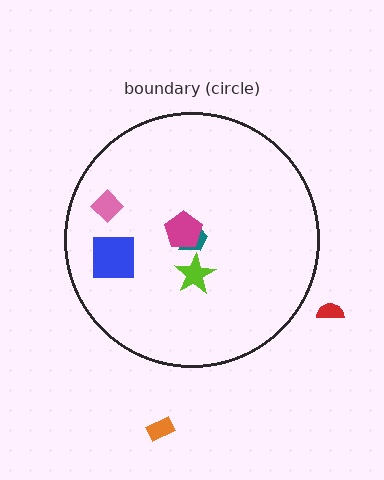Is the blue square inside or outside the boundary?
Inside.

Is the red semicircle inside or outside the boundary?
Outside.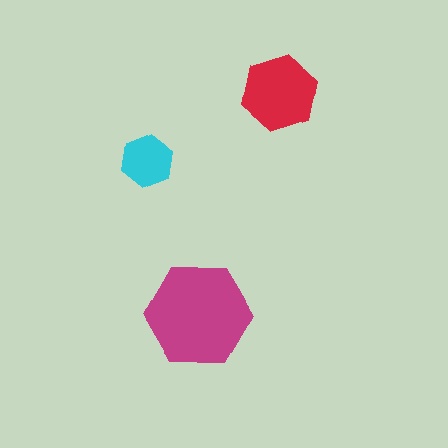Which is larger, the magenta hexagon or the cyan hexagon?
The magenta one.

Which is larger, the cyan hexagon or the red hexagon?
The red one.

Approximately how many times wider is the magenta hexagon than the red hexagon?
About 1.5 times wider.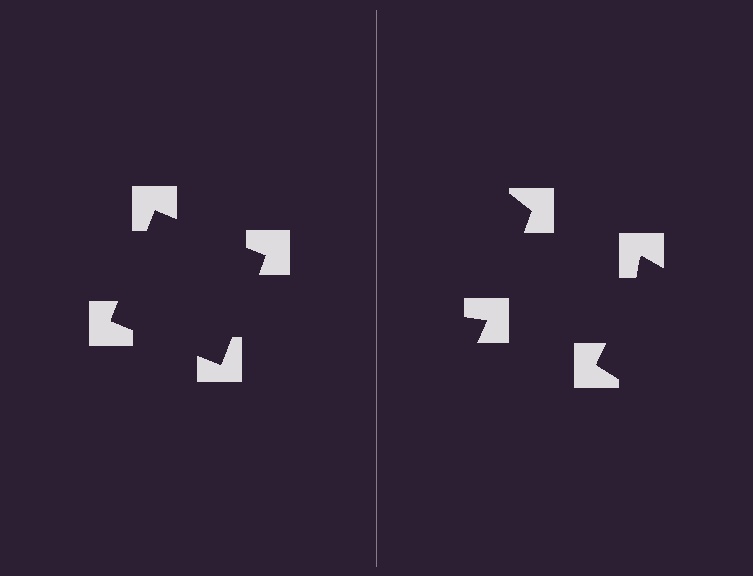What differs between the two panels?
The notched squares are positioned identically on both sides; only the wedge orientations differ. On the left they align to a square; on the right they are misaligned.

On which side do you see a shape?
An illusory square appears on the left side. On the right side the wedge cuts are rotated, so no coherent shape forms.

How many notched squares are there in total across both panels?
8 — 4 on each side.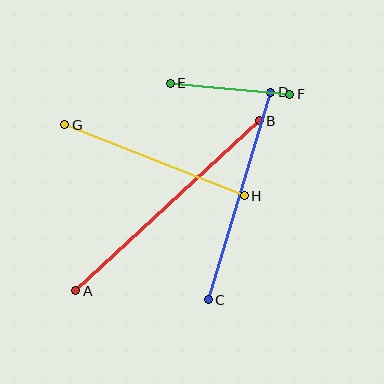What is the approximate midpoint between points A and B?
The midpoint is at approximately (167, 206) pixels.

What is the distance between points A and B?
The distance is approximately 250 pixels.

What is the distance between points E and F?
The distance is approximately 120 pixels.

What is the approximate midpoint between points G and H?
The midpoint is at approximately (155, 160) pixels.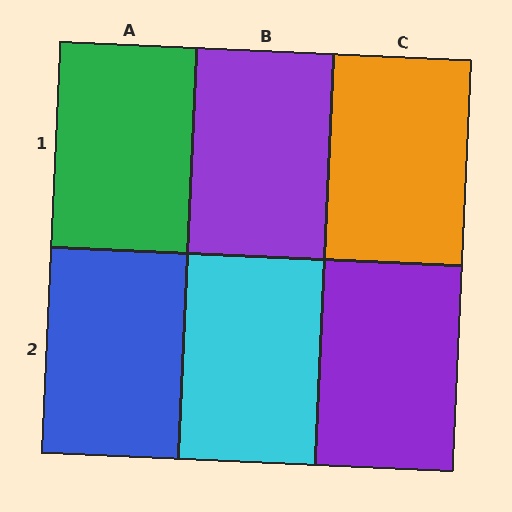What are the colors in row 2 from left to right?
Blue, cyan, purple.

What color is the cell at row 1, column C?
Orange.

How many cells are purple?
2 cells are purple.